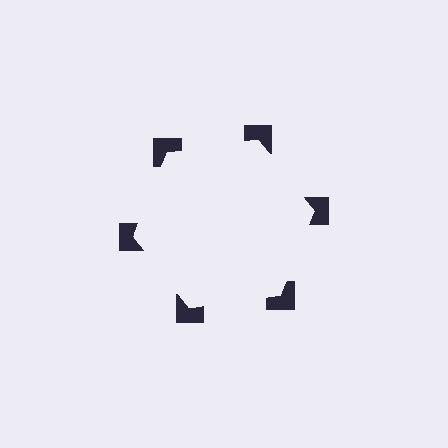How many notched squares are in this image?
There are 6 — one at each vertex of the illusory hexagon.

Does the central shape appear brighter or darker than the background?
It typically appears slightly brighter than the background, even though no actual brightness change is drawn.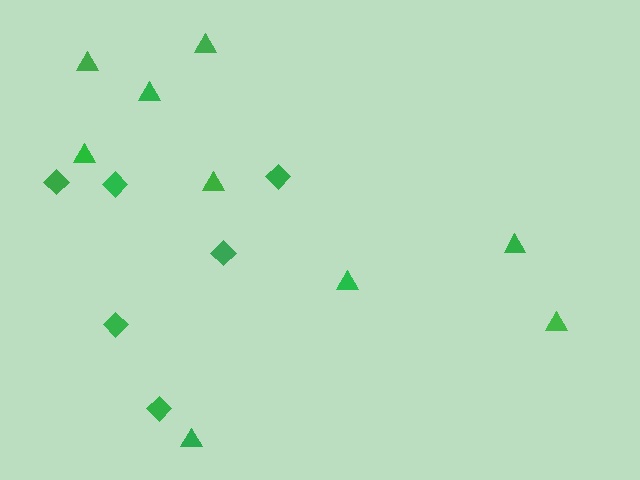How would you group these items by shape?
There are 2 groups: one group of triangles (9) and one group of diamonds (6).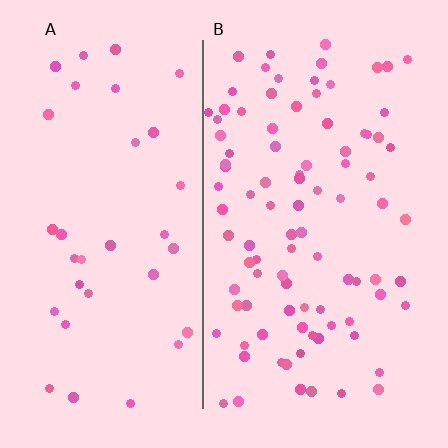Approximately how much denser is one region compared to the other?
Approximately 2.7× — region B over region A.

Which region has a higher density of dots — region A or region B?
B (the right).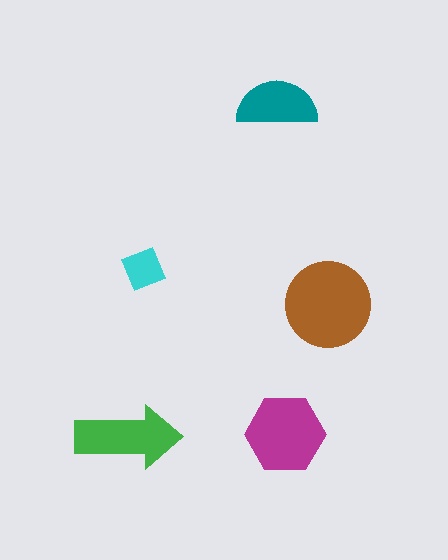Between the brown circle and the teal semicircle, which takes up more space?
The brown circle.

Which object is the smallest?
The cyan diamond.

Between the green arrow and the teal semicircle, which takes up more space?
The green arrow.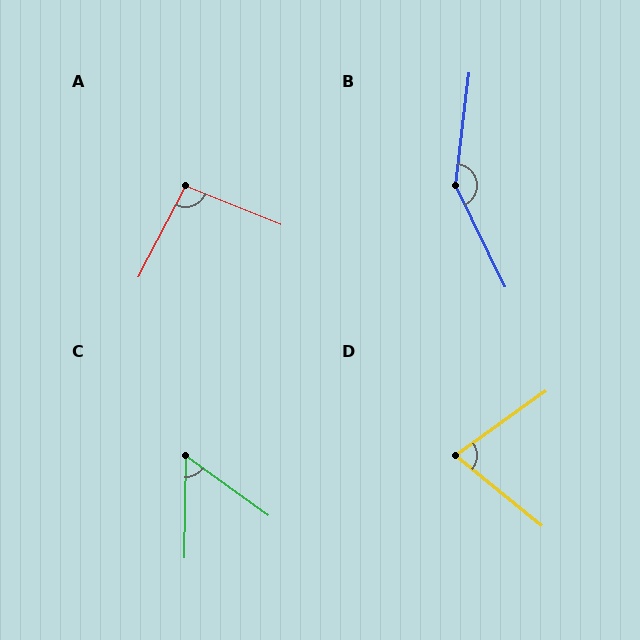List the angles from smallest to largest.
C (55°), D (75°), A (96°), B (147°).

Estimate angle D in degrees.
Approximately 75 degrees.